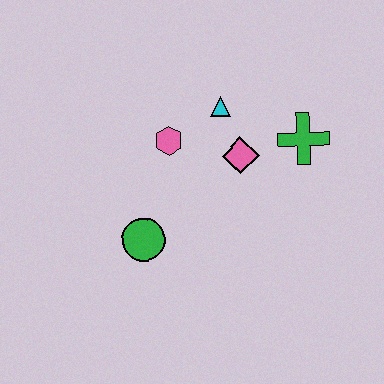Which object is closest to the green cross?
The pink diamond is closest to the green cross.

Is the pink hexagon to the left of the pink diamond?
Yes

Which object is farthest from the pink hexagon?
The green cross is farthest from the pink hexagon.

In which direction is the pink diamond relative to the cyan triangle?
The pink diamond is below the cyan triangle.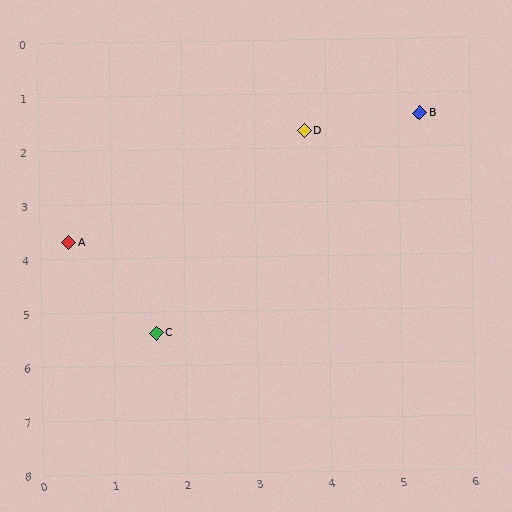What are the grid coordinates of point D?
Point D is at approximately (3.7, 1.7).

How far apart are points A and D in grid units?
Points A and D are about 3.9 grid units apart.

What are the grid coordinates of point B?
Point B is at approximately (5.3, 1.4).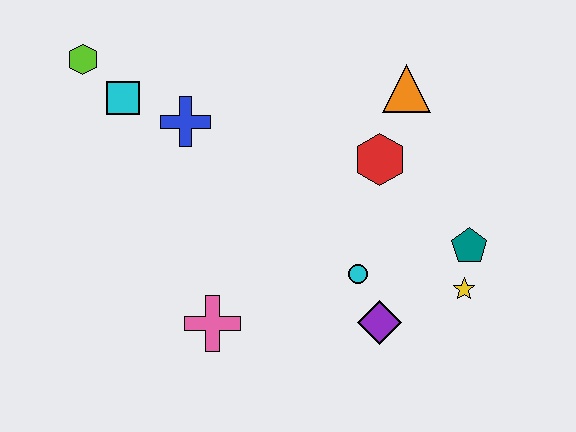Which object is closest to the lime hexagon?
The cyan square is closest to the lime hexagon.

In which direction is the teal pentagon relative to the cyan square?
The teal pentagon is to the right of the cyan square.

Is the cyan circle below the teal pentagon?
Yes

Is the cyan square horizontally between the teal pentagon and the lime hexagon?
Yes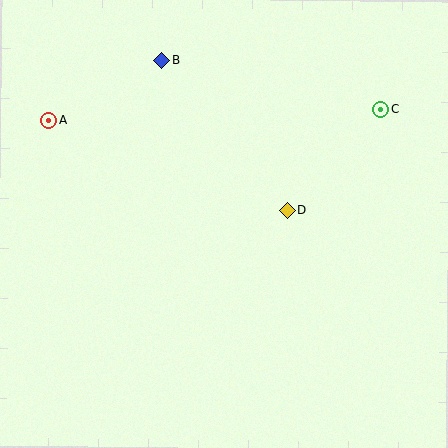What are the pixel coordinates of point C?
Point C is at (381, 109).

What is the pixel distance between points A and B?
The distance between A and B is 127 pixels.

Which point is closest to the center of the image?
Point D at (288, 210) is closest to the center.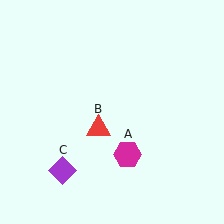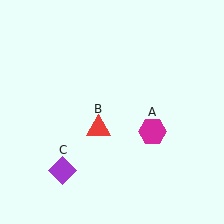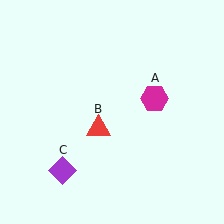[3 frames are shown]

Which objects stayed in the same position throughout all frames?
Red triangle (object B) and purple diamond (object C) remained stationary.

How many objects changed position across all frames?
1 object changed position: magenta hexagon (object A).